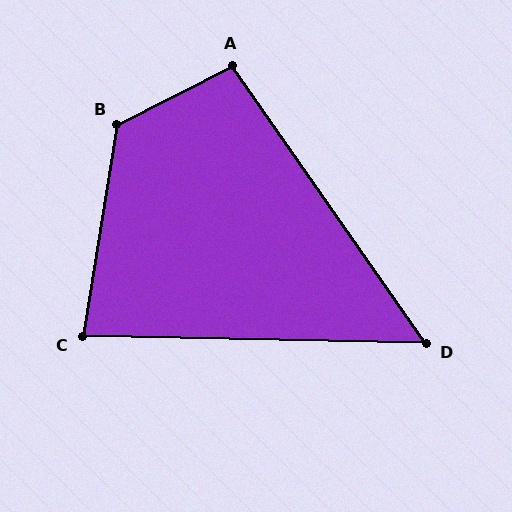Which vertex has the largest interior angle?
B, at approximately 126 degrees.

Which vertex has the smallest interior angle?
D, at approximately 54 degrees.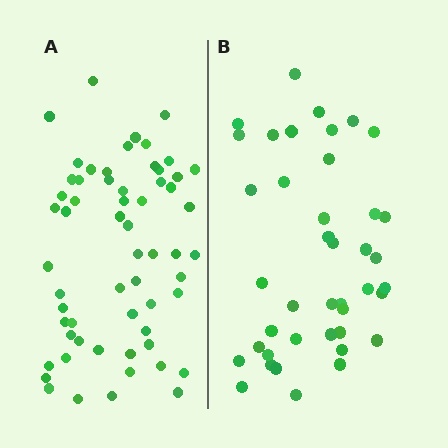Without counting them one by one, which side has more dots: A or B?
Region A (the left region) has more dots.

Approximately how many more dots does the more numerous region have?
Region A has approximately 20 more dots than region B.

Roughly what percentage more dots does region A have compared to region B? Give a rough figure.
About 45% more.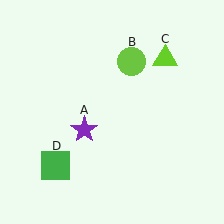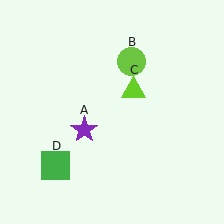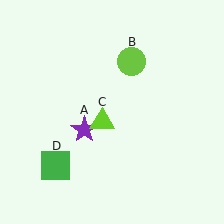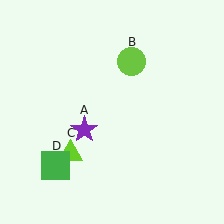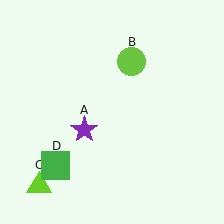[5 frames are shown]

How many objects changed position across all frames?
1 object changed position: lime triangle (object C).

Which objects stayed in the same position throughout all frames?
Purple star (object A) and lime circle (object B) and green square (object D) remained stationary.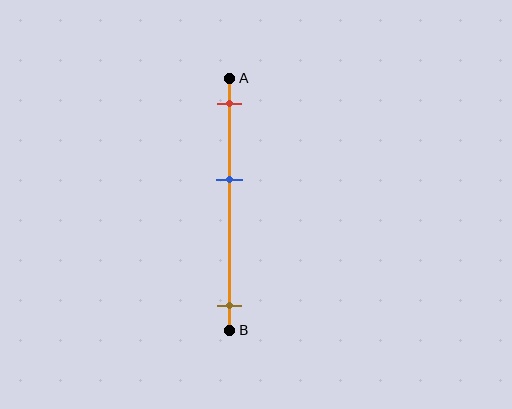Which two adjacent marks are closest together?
The red and blue marks are the closest adjacent pair.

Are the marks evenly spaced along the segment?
No, the marks are not evenly spaced.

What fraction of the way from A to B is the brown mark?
The brown mark is approximately 90% (0.9) of the way from A to B.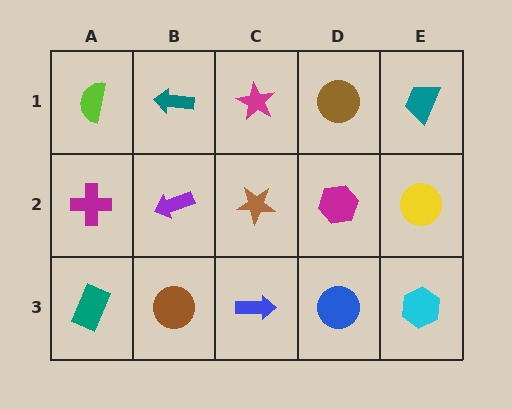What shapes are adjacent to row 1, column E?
A yellow circle (row 2, column E), a brown circle (row 1, column D).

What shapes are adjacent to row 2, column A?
A lime semicircle (row 1, column A), a teal rectangle (row 3, column A), a purple arrow (row 2, column B).